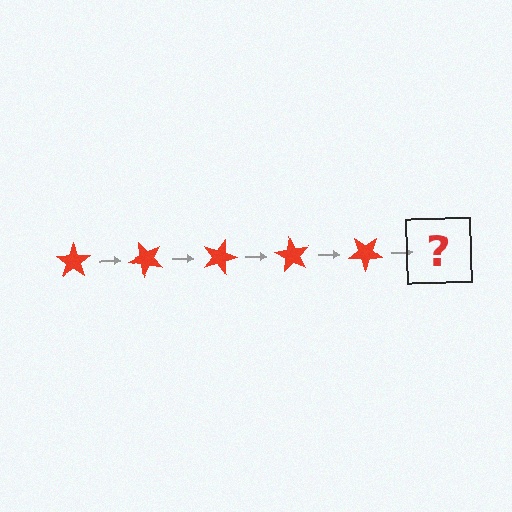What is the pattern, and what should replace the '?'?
The pattern is that the star rotates 45 degrees each step. The '?' should be a red star rotated 225 degrees.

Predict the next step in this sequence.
The next step is a red star rotated 225 degrees.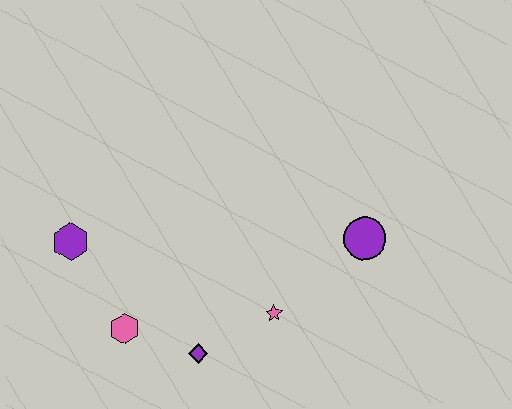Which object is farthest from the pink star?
The purple hexagon is farthest from the pink star.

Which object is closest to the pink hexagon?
The purple diamond is closest to the pink hexagon.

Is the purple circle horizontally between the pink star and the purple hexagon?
No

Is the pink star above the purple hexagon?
No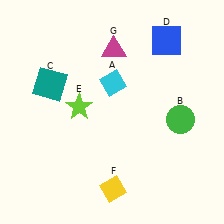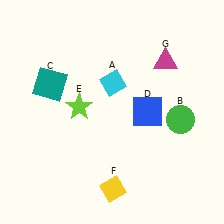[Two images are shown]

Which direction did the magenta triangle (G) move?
The magenta triangle (G) moved right.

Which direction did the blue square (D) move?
The blue square (D) moved down.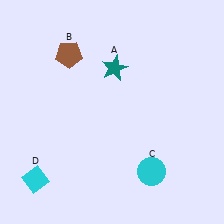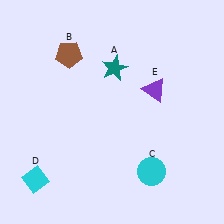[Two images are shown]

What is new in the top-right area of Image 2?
A purple triangle (E) was added in the top-right area of Image 2.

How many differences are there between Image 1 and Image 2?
There is 1 difference between the two images.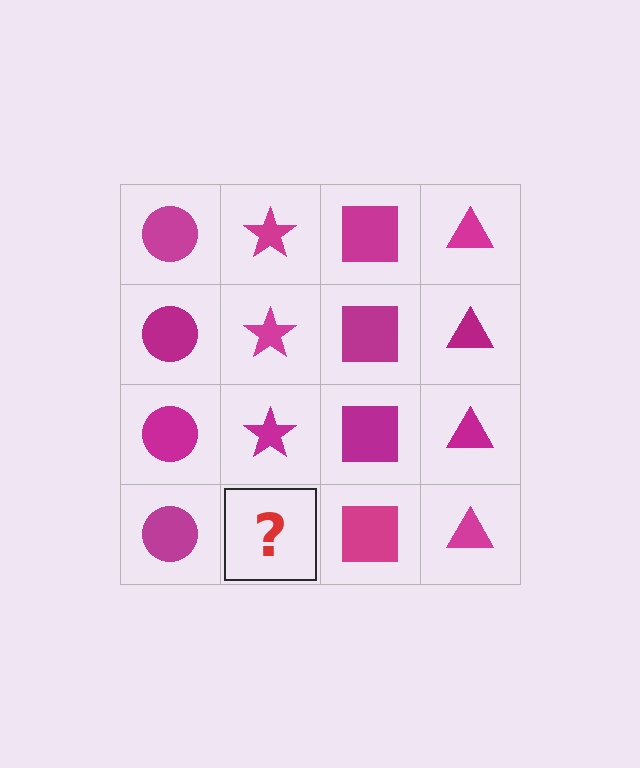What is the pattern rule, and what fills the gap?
The rule is that each column has a consistent shape. The gap should be filled with a magenta star.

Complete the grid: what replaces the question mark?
The question mark should be replaced with a magenta star.